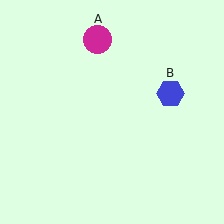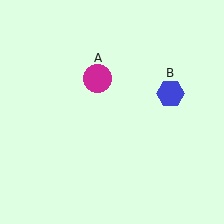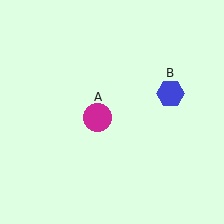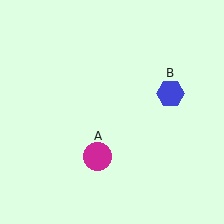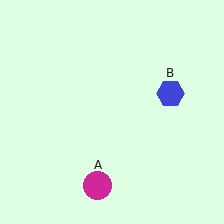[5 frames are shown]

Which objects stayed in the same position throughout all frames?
Blue hexagon (object B) remained stationary.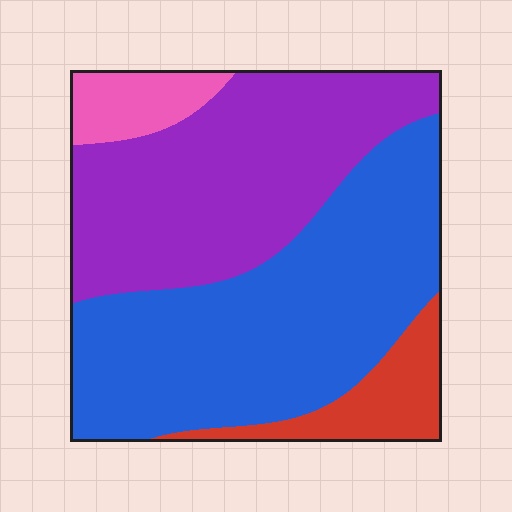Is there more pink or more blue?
Blue.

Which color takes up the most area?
Blue, at roughly 45%.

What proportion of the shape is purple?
Purple takes up about three eighths (3/8) of the shape.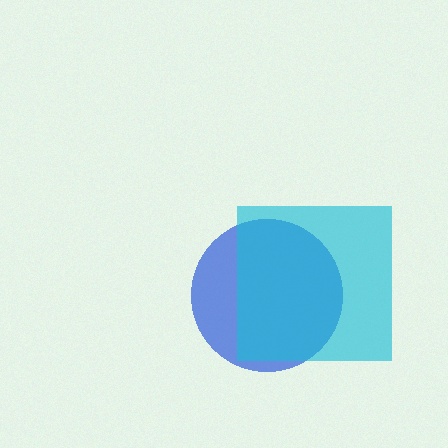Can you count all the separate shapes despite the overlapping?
Yes, there are 2 separate shapes.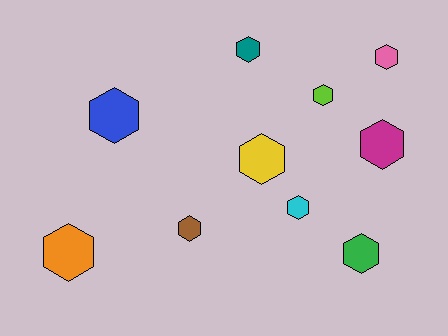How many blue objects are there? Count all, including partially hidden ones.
There is 1 blue object.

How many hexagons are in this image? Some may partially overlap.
There are 10 hexagons.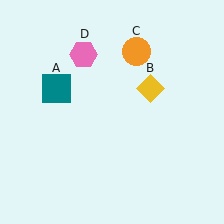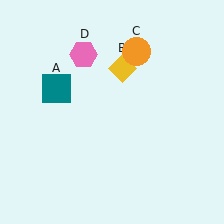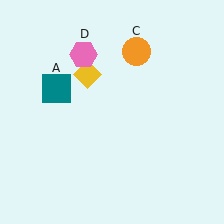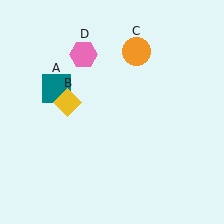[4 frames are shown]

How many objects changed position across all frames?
1 object changed position: yellow diamond (object B).